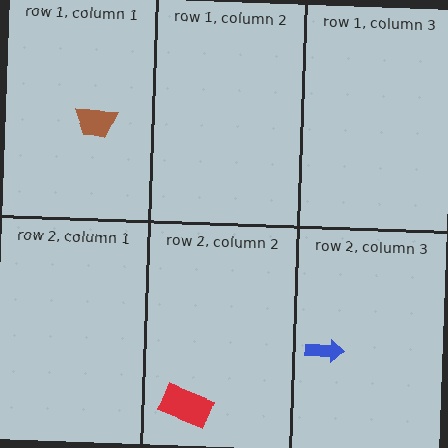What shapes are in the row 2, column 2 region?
The red rectangle.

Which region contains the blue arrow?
The row 2, column 3 region.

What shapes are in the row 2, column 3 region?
The blue arrow.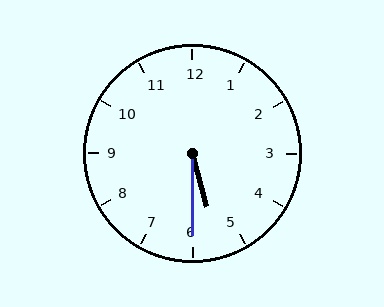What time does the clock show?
5:30.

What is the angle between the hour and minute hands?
Approximately 15 degrees.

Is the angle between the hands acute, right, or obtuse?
It is acute.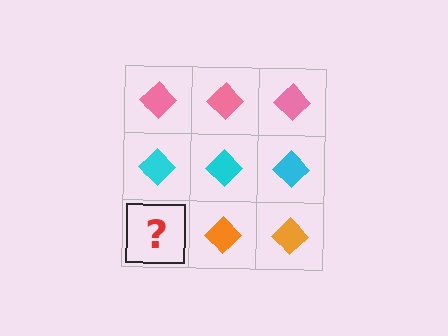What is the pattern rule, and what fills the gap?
The rule is that each row has a consistent color. The gap should be filled with an orange diamond.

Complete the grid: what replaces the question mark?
The question mark should be replaced with an orange diamond.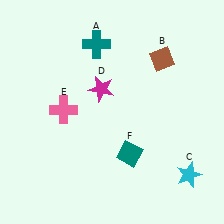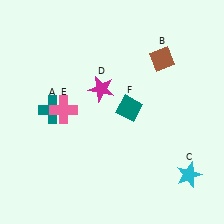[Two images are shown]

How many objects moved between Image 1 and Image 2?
2 objects moved between the two images.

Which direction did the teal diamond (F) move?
The teal diamond (F) moved up.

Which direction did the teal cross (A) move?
The teal cross (A) moved down.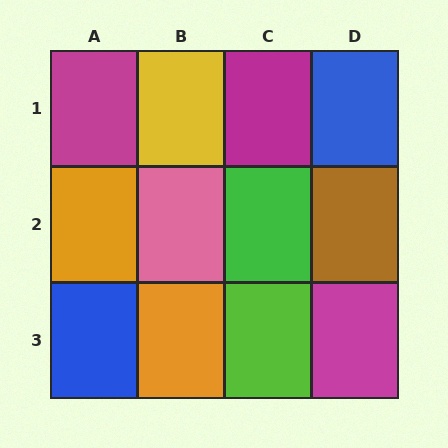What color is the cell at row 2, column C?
Green.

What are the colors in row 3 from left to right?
Blue, orange, lime, magenta.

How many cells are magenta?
3 cells are magenta.